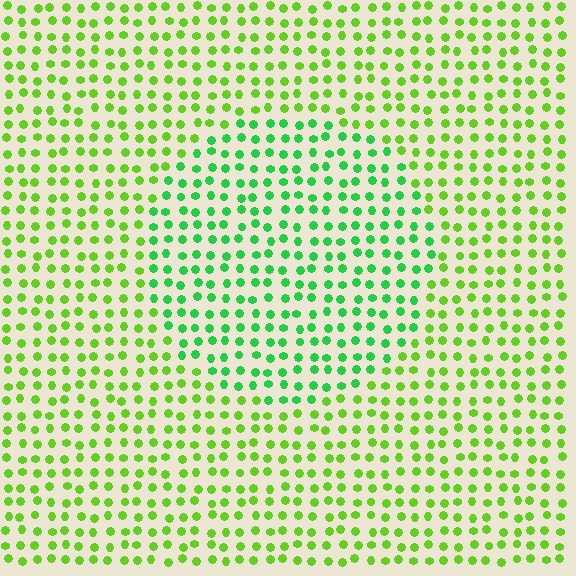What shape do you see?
I see a circle.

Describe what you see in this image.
The image is filled with small lime elements in a uniform arrangement. A circle-shaped region is visible where the elements are tinted to a slightly different hue, forming a subtle color boundary.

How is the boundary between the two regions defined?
The boundary is defined purely by a slight shift in hue (about 34 degrees). Spacing, size, and orientation are identical on both sides.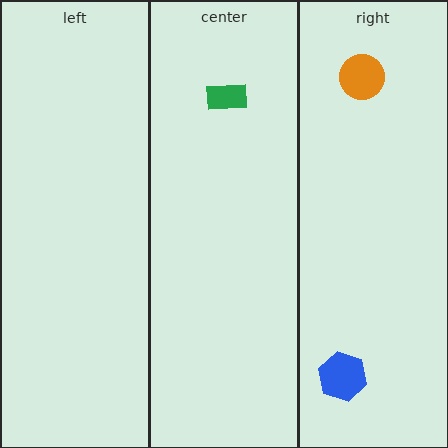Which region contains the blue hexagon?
The right region.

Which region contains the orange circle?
The right region.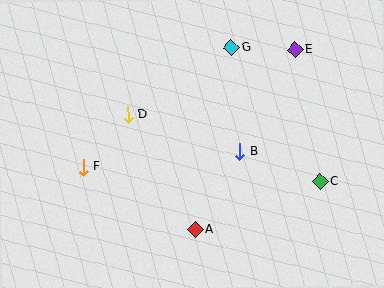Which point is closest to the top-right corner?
Point E is closest to the top-right corner.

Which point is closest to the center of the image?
Point B at (240, 152) is closest to the center.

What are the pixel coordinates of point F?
Point F is at (84, 167).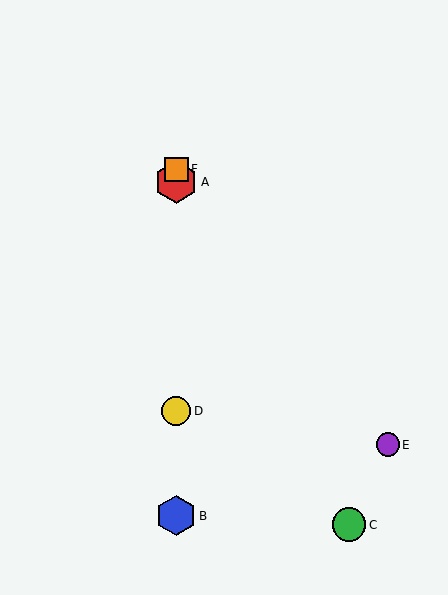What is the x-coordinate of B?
Object B is at x≈176.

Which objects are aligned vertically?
Objects A, B, D, F are aligned vertically.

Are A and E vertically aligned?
No, A is at x≈176 and E is at x≈388.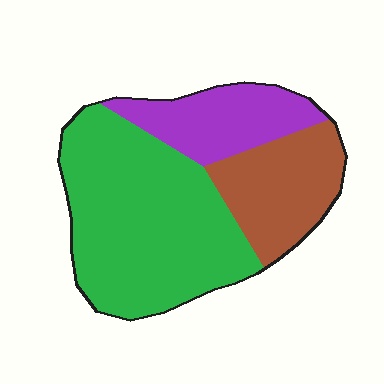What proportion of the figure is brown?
Brown takes up about one quarter (1/4) of the figure.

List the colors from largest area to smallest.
From largest to smallest: green, brown, purple.